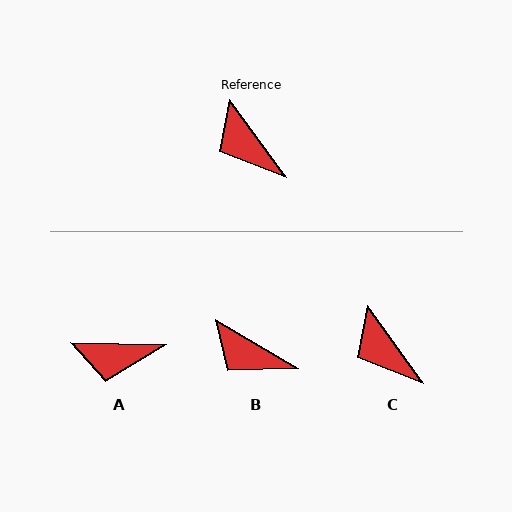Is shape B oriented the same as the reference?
No, it is off by about 24 degrees.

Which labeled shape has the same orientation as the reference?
C.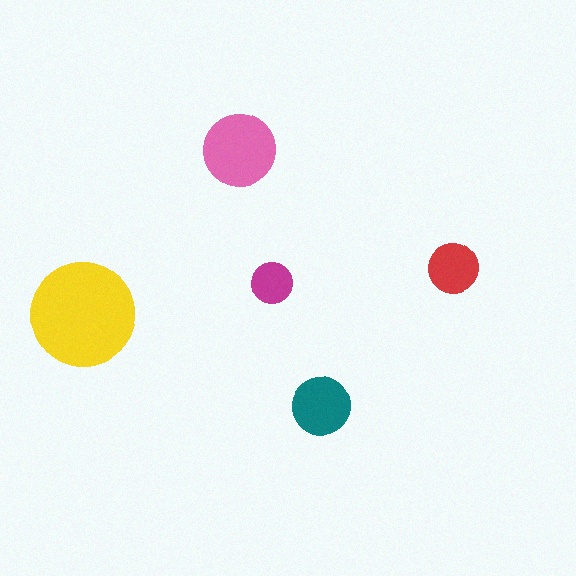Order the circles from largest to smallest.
the yellow one, the pink one, the teal one, the red one, the magenta one.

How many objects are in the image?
There are 5 objects in the image.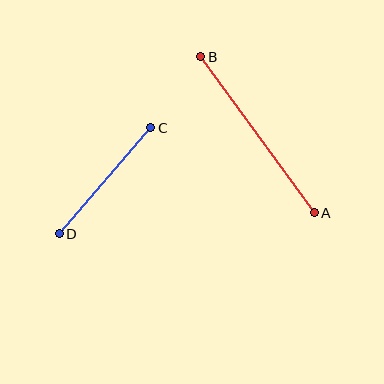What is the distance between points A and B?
The distance is approximately 193 pixels.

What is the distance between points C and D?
The distance is approximately 140 pixels.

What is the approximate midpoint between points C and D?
The midpoint is at approximately (105, 181) pixels.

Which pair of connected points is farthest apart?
Points A and B are farthest apart.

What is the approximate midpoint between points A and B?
The midpoint is at approximately (258, 135) pixels.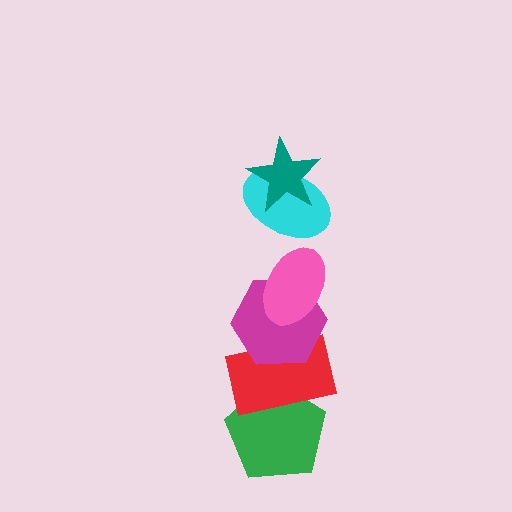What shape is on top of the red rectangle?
The magenta hexagon is on top of the red rectangle.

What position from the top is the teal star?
The teal star is 1st from the top.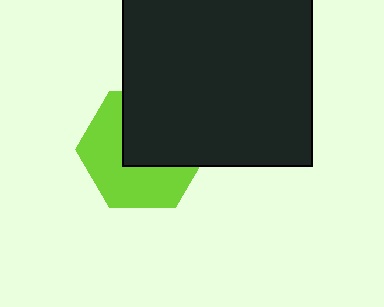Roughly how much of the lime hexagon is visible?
About half of it is visible (roughly 52%).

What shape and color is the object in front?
The object in front is a black rectangle.